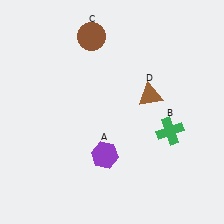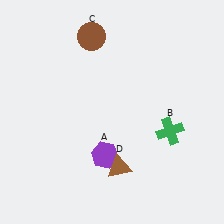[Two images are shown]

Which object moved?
The brown triangle (D) moved down.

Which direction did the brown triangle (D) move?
The brown triangle (D) moved down.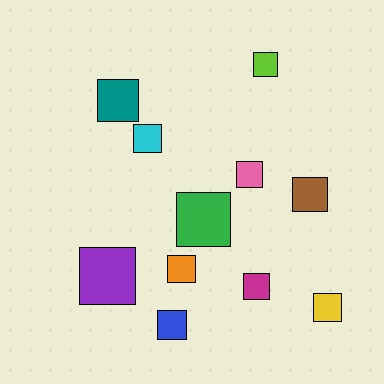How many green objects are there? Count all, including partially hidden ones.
There is 1 green object.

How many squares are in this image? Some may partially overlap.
There are 11 squares.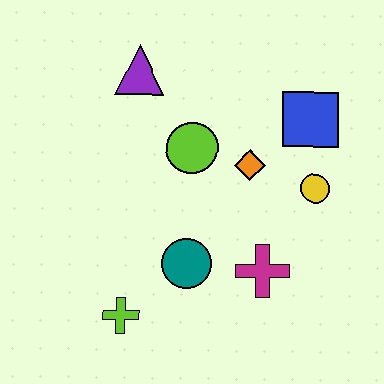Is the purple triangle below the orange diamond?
No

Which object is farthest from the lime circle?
The lime cross is farthest from the lime circle.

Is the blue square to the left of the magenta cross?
No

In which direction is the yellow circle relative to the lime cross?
The yellow circle is to the right of the lime cross.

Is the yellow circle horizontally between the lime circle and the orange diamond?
No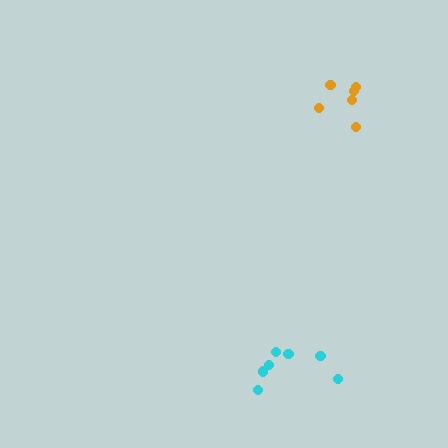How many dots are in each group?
Group 1: 6 dots, Group 2: 7 dots (13 total).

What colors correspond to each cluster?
The clusters are colored: orange, cyan.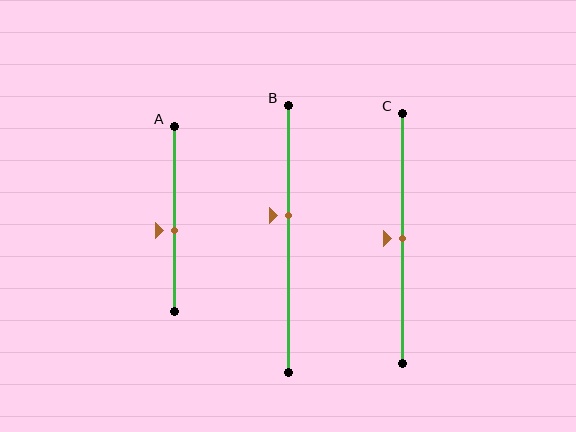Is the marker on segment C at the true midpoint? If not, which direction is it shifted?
Yes, the marker on segment C is at the true midpoint.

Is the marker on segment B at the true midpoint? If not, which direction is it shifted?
No, the marker on segment B is shifted upward by about 9% of the segment length.